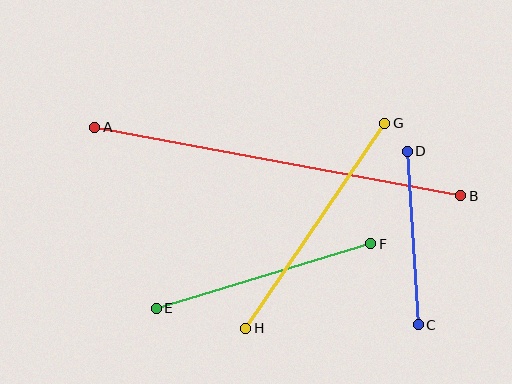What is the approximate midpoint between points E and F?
The midpoint is at approximately (264, 276) pixels.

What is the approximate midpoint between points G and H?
The midpoint is at approximately (315, 226) pixels.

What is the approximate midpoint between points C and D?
The midpoint is at approximately (413, 238) pixels.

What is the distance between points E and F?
The distance is approximately 224 pixels.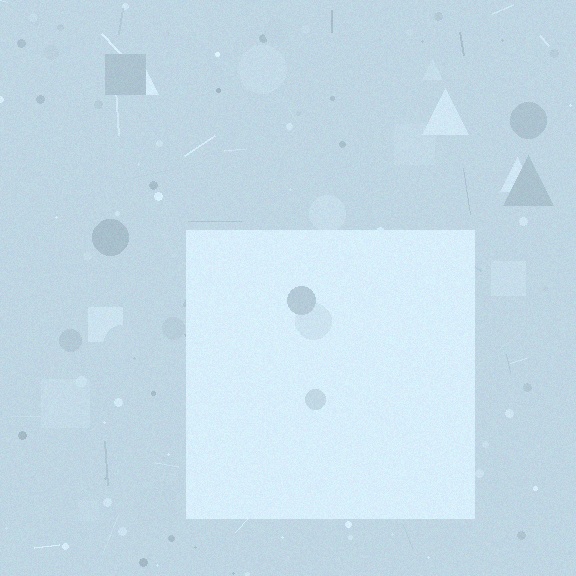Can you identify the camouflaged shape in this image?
The camouflaged shape is a square.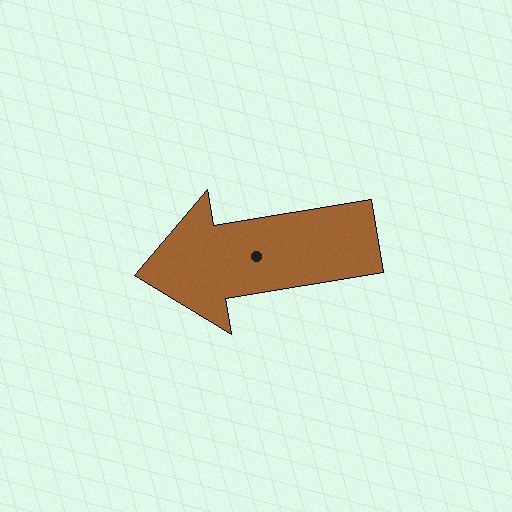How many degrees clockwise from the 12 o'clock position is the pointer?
Approximately 261 degrees.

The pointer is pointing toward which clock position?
Roughly 9 o'clock.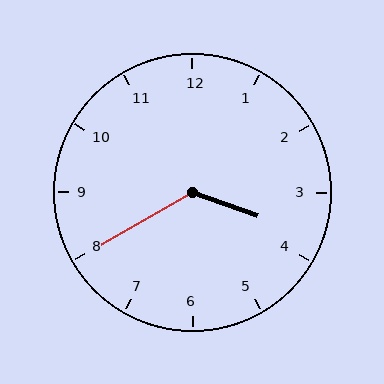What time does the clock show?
3:40.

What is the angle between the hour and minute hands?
Approximately 130 degrees.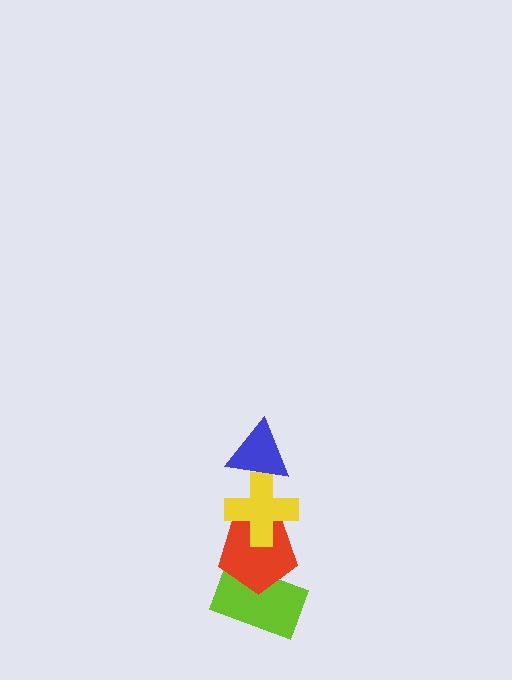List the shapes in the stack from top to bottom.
From top to bottom: the blue triangle, the yellow cross, the red pentagon, the lime rectangle.